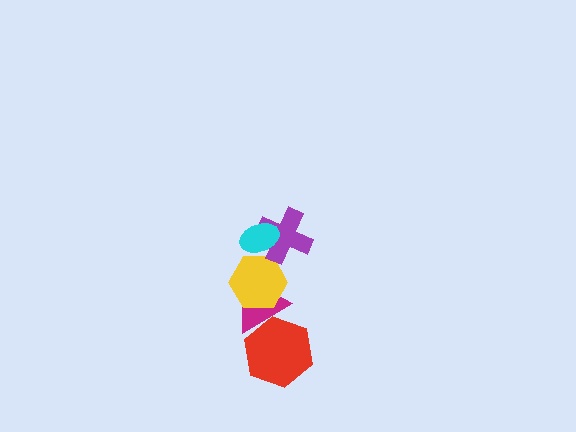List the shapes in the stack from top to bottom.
From top to bottom: the cyan ellipse, the purple cross, the yellow hexagon, the magenta triangle, the red hexagon.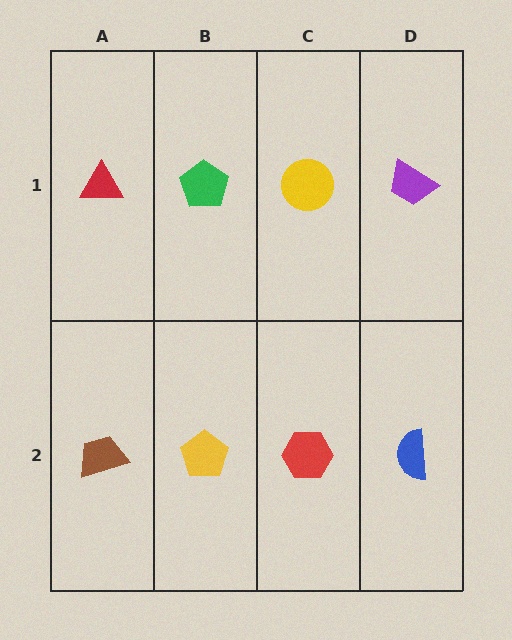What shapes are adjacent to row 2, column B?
A green pentagon (row 1, column B), a brown trapezoid (row 2, column A), a red hexagon (row 2, column C).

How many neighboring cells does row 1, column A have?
2.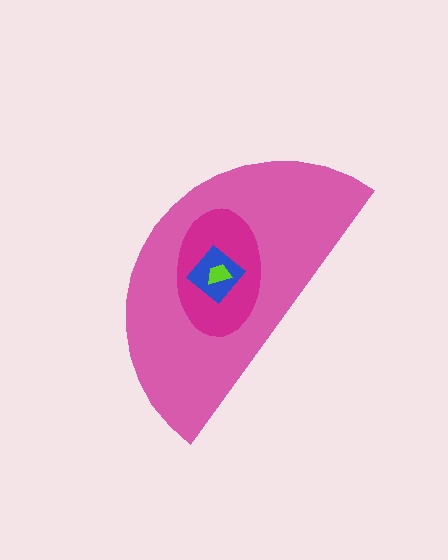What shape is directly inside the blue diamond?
The lime trapezoid.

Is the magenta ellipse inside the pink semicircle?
Yes.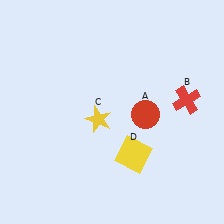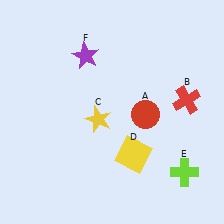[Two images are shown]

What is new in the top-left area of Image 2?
A purple star (F) was added in the top-left area of Image 2.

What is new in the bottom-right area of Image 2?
A lime cross (E) was added in the bottom-right area of Image 2.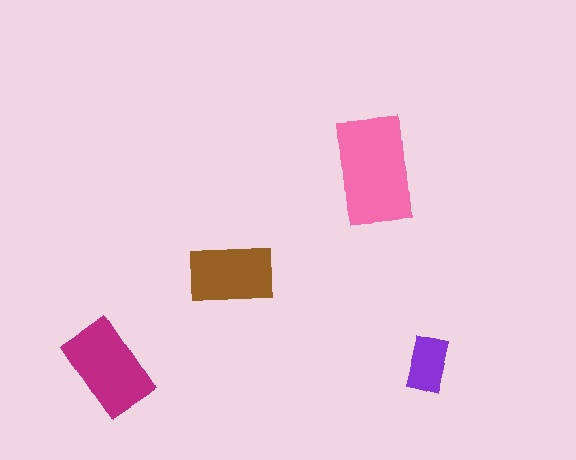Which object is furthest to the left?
The magenta rectangle is leftmost.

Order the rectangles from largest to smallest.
the pink one, the magenta one, the brown one, the purple one.